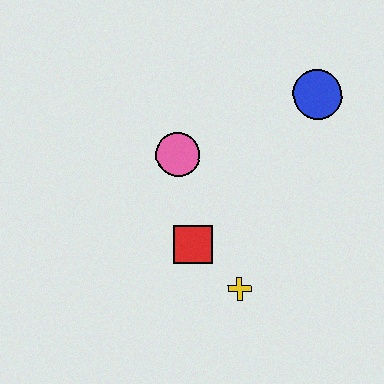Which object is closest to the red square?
The yellow cross is closest to the red square.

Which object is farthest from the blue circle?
The yellow cross is farthest from the blue circle.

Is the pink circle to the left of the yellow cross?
Yes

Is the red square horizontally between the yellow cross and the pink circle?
Yes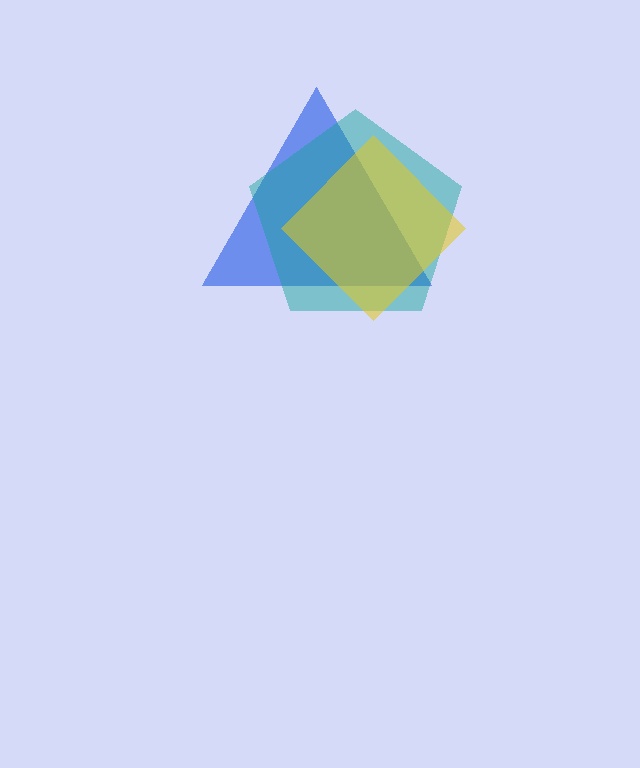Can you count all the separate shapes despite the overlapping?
Yes, there are 3 separate shapes.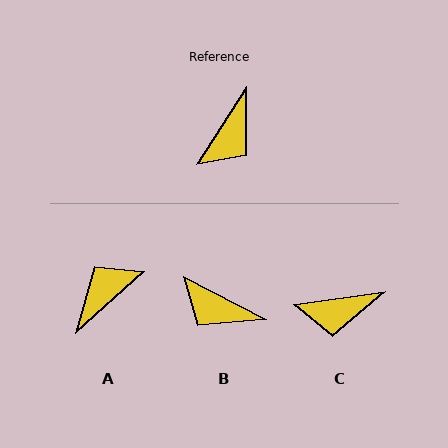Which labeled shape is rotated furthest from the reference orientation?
A, about 164 degrees away.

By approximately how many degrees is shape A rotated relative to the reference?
Approximately 164 degrees counter-clockwise.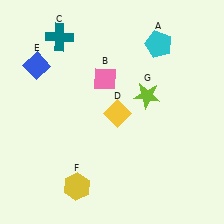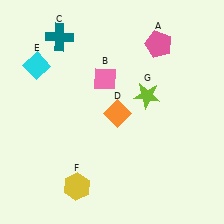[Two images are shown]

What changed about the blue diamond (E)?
In Image 1, E is blue. In Image 2, it changed to cyan.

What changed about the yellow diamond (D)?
In Image 1, D is yellow. In Image 2, it changed to orange.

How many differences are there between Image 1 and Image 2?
There are 3 differences between the two images.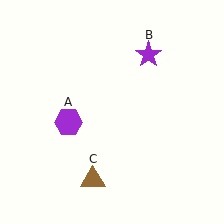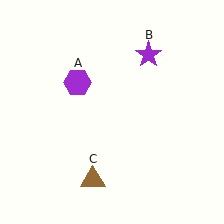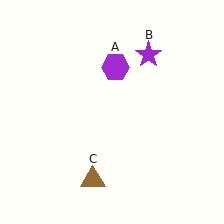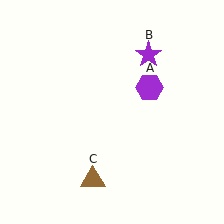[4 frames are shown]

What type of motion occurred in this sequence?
The purple hexagon (object A) rotated clockwise around the center of the scene.